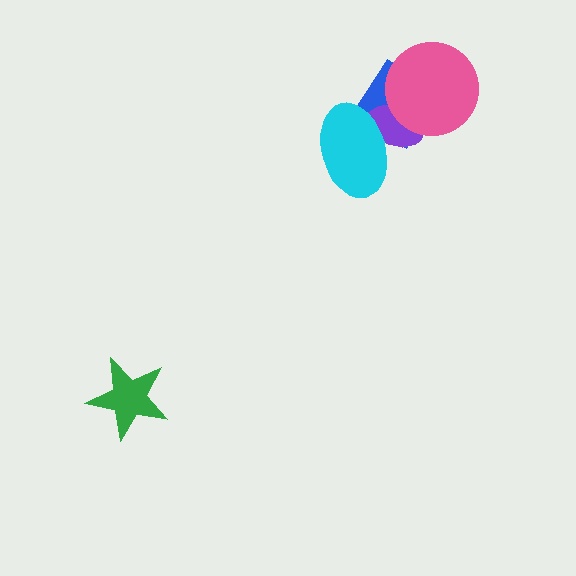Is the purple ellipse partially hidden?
Yes, it is partially covered by another shape.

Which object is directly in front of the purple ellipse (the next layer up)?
The cyan ellipse is directly in front of the purple ellipse.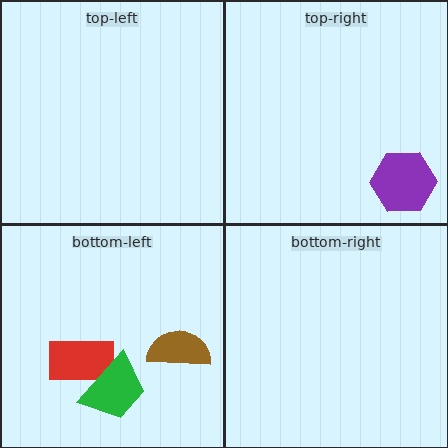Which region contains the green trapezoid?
The bottom-left region.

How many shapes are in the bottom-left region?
3.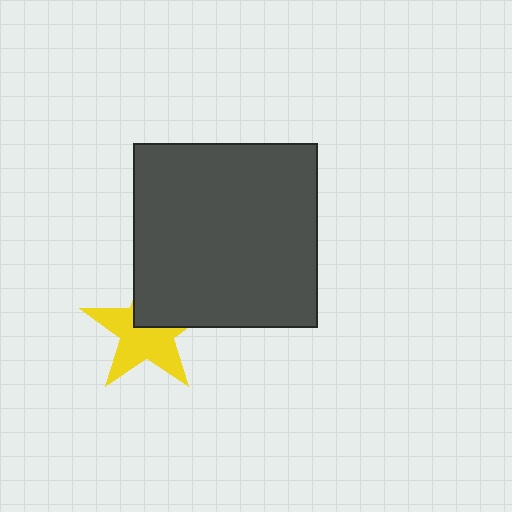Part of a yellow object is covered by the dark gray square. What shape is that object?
It is a star.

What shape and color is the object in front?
The object in front is a dark gray square.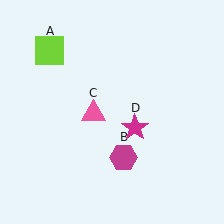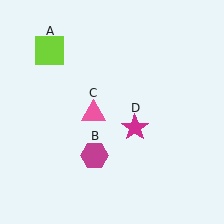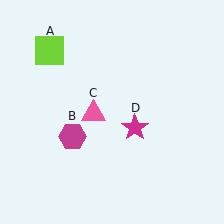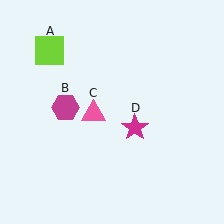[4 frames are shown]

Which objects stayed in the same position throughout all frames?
Lime square (object A) and pink triangle (object C) and magenta star (object D) remained stationary.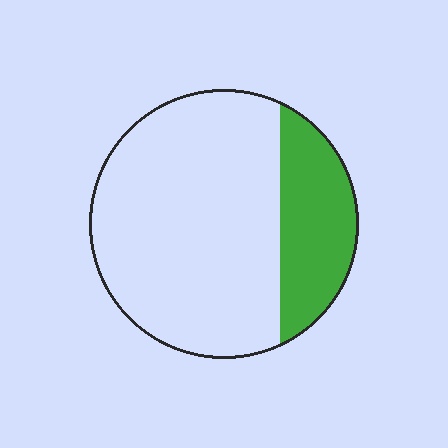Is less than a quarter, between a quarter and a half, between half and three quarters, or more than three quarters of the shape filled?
Less than a quarter.